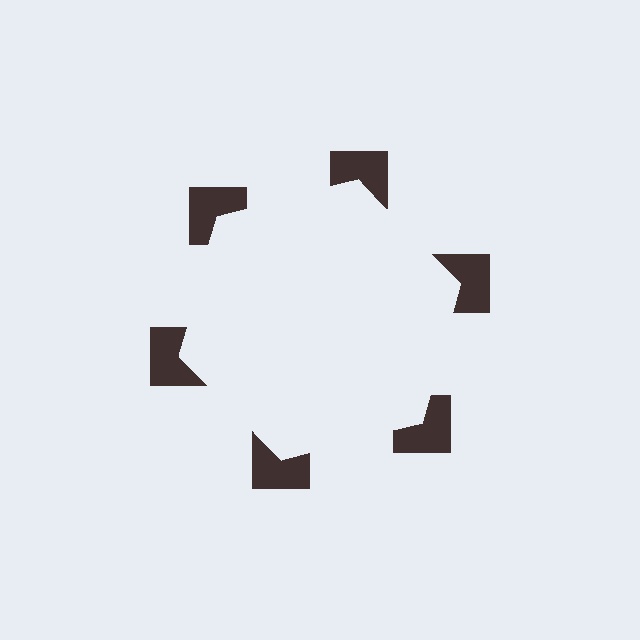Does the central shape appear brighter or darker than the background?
It typically appears slightly brighter than the background, even though no actual brightness change is drawn.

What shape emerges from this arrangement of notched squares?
An illusory hexagon — its edges are inferred from the aligned wedge cuts in the notched squares, not physically drawn.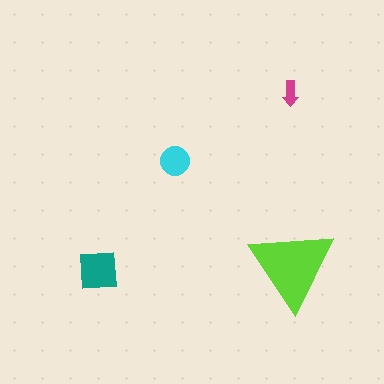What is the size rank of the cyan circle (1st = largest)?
3rd.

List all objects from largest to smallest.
The lime triangle, the teal square, the cyan circle, the magenta arrow.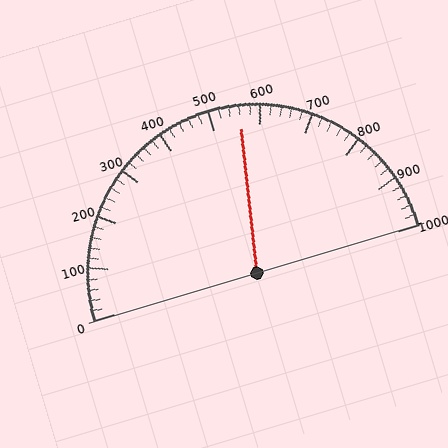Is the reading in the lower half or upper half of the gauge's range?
The reading is in the upper half of the range (0 to 1000).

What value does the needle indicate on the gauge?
The needle indicates approximately 560.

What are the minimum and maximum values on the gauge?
The gauge ranges from 0 to 1000.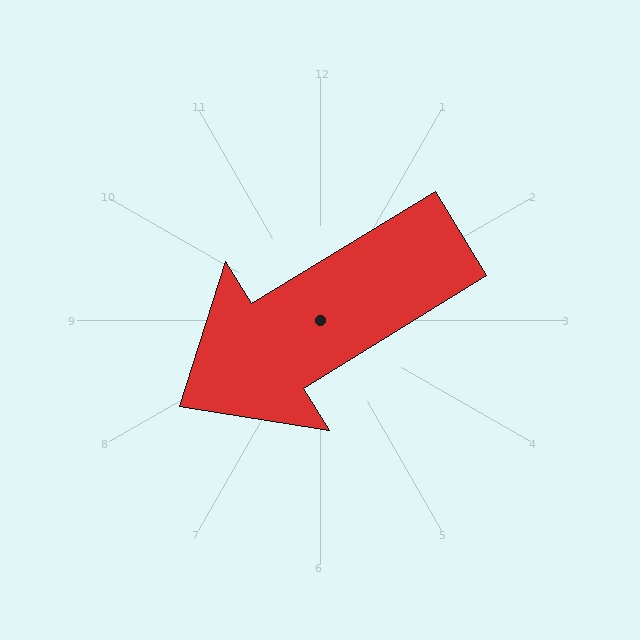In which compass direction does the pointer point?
Southwest.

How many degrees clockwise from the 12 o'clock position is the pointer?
Approximately 239 degrees.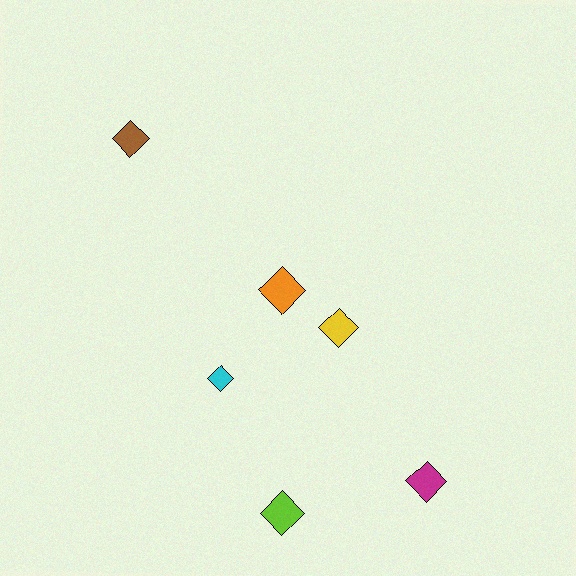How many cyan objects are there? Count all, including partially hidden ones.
There is 1 cyan object.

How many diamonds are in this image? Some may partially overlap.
There are 6 diamonds.